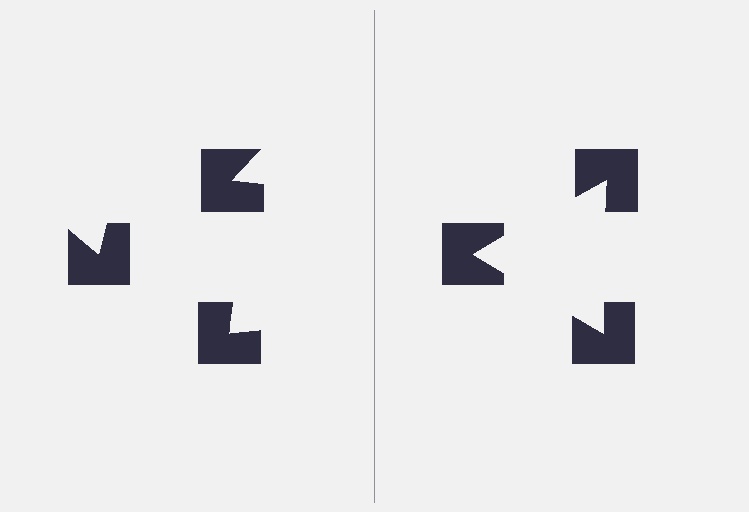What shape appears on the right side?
An illusory triangle.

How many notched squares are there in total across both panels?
6 — 3 on each side.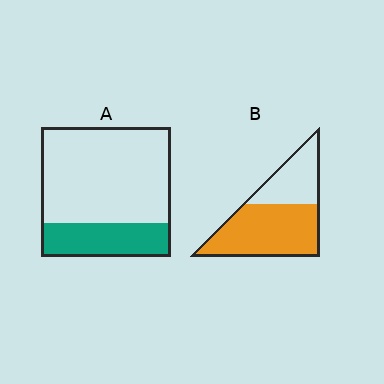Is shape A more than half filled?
No.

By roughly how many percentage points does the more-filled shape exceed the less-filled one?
By roughly 40 percentage points (B over A).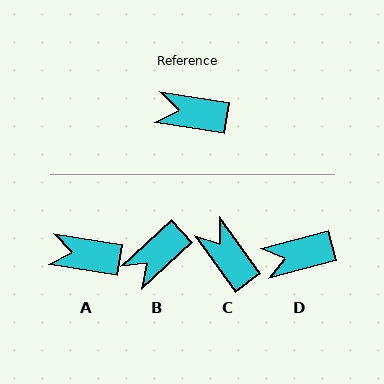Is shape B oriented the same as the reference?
No, it is off by about 52 degrees.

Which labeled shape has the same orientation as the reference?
A.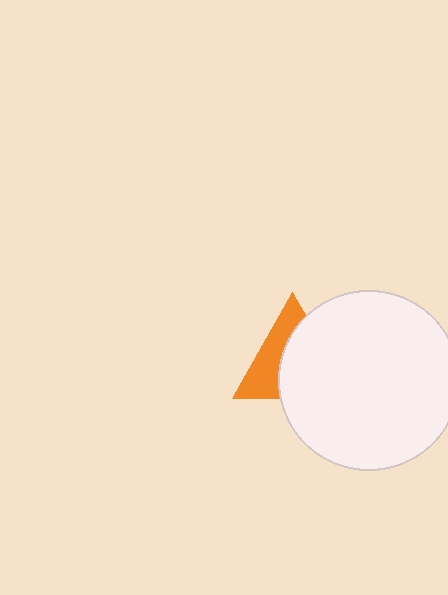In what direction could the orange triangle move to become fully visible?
The orange triangle could move left. That would shift it out from behind the white circle entirely.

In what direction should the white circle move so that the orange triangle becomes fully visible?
The white circle should move right. That is the shortest direction to clear the overlap and leave the orange triangle fully visible.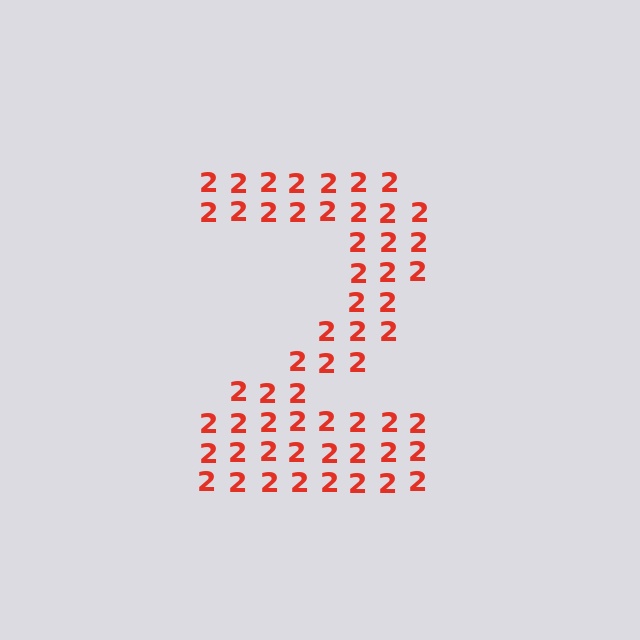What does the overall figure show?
The overall figure shows the digit 2.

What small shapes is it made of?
It is made of small digit 2's.